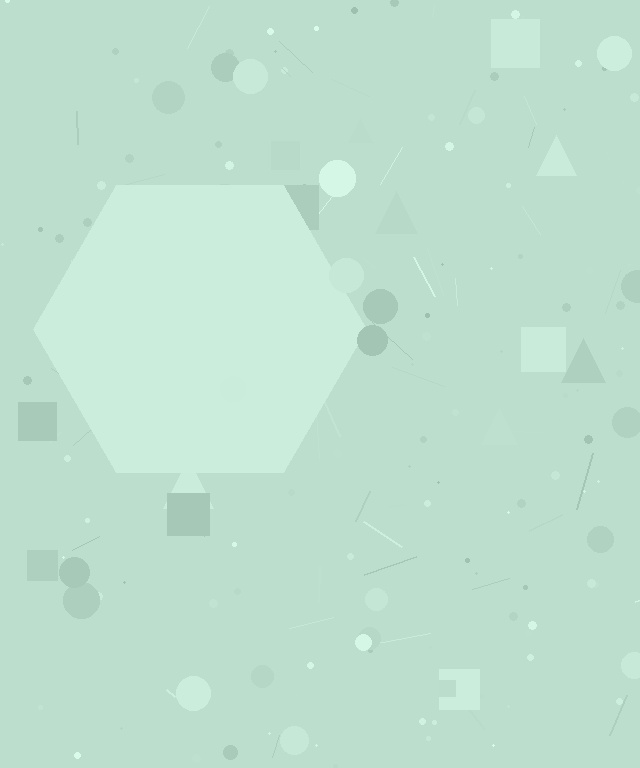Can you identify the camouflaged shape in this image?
The camouflaged shape is a hexagon.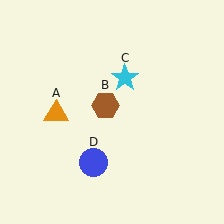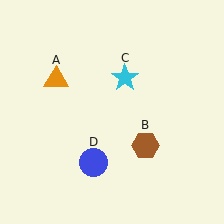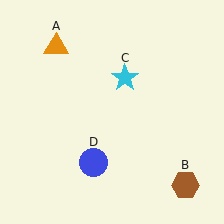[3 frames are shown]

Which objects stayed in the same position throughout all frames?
Cyan star (object C) and blue circle (object D) remained stationary.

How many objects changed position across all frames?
2 objects changed position: orange triangle (object A), brown hexagon (object B).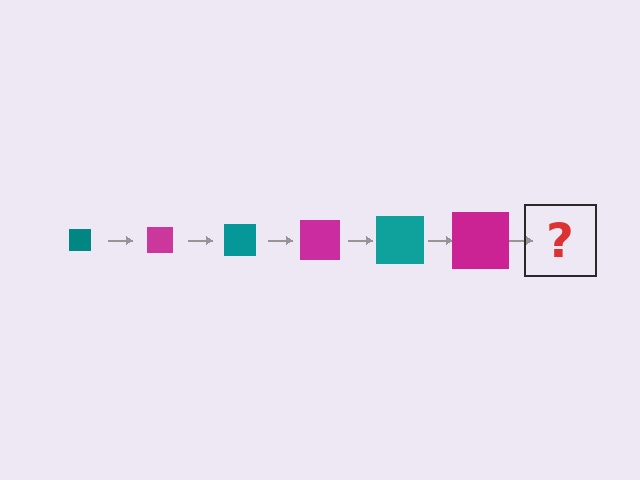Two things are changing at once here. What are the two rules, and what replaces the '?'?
The two rules are that the square grows larger each step and the color cycles through teal and magenta. The '?' should be a teal square, larger than the previous one.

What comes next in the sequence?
The next element should be a teal square, larger than the previous one.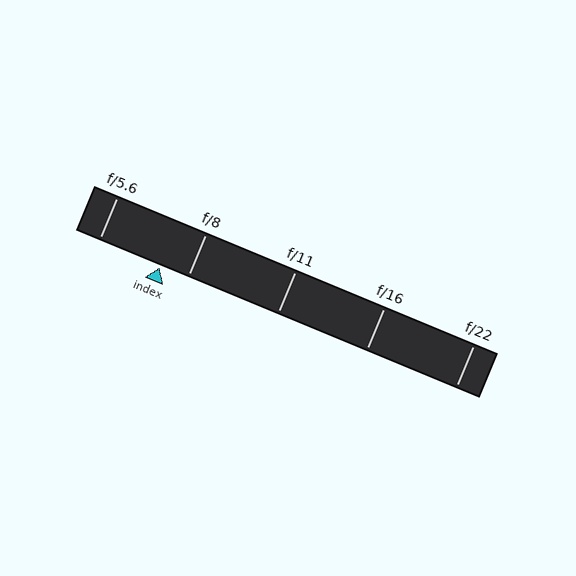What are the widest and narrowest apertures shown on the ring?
The widest aperture shown is f/5.6 and the narrowest is f/22.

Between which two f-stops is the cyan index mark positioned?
The index mark is between f/5.6 and f/8.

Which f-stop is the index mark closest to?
The index mark is closest to f/8.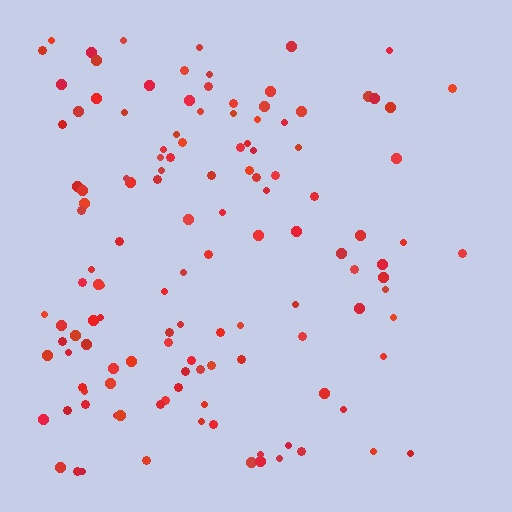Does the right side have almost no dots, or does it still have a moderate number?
Still a moderate number, just noticeably fewer than the left.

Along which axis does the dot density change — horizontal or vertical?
Horizontal.